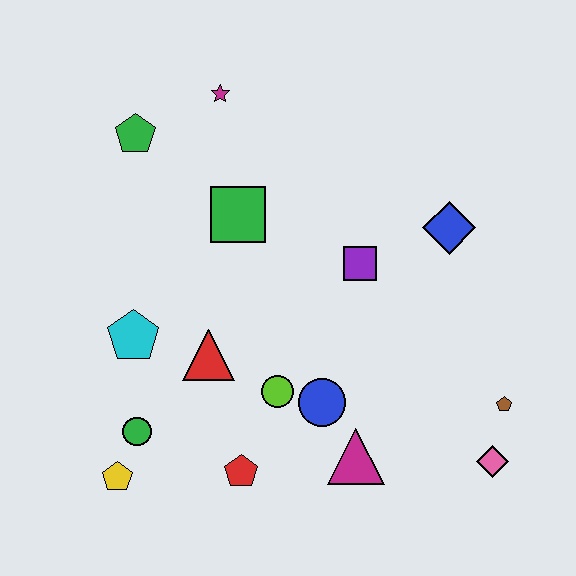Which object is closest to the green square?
The magenta star is closest to the green square.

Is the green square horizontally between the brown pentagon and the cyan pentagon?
Yes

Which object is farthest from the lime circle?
The magenta star is farthest from the lime circle.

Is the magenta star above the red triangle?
Yes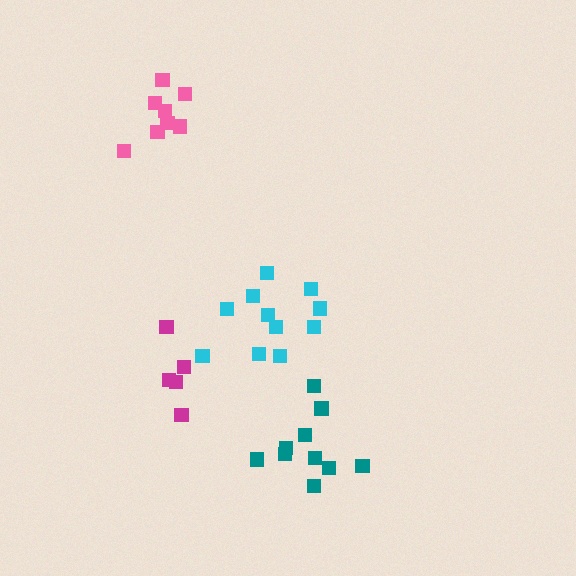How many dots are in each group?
Group 1: 8 dots, Group 2: 10 dots, Group 3: 5 dots, Group 4: 11 dots (34 total).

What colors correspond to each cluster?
The clusters are colored: pink, teal, magenta, cyan.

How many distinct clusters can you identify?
There are 4 distinct clusters.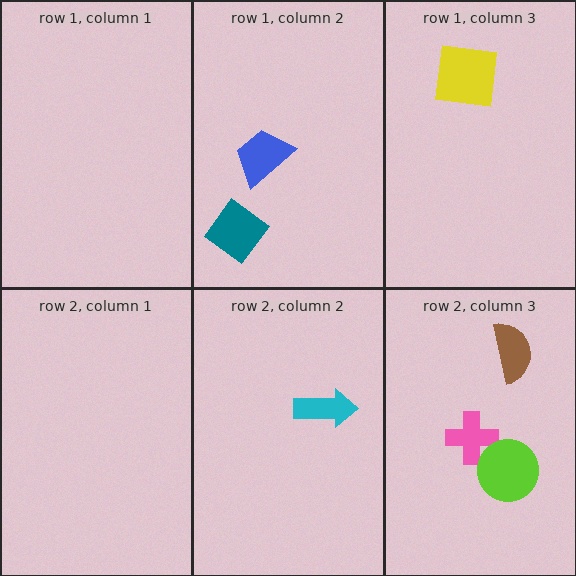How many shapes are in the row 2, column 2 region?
1.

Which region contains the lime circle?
The row 2, column 3 region.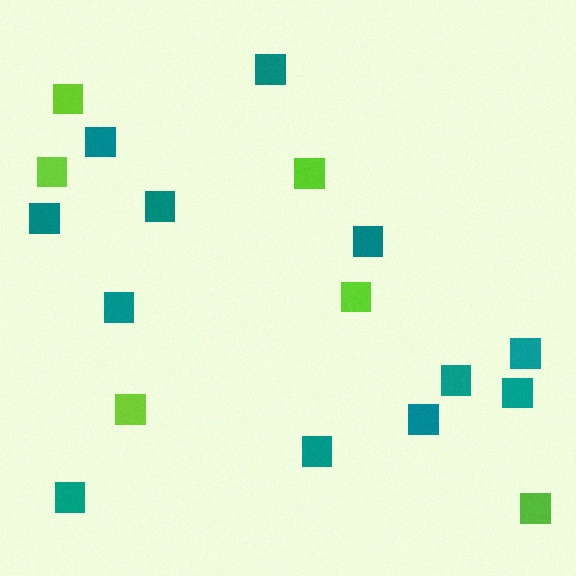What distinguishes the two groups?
There are 2 groups: one group of lime squares (6) and one group of teal squares (12).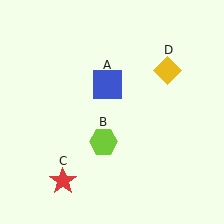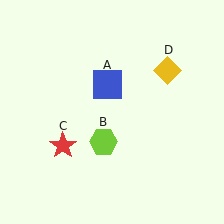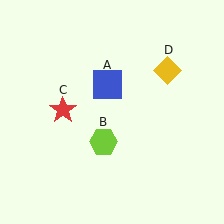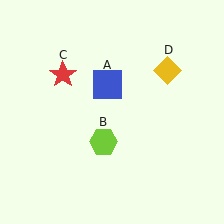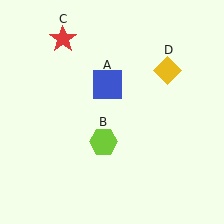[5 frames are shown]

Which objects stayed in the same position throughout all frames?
Blue square (object A) and lime hexagon (object B) and yellow diamond (object D) remained stationary.